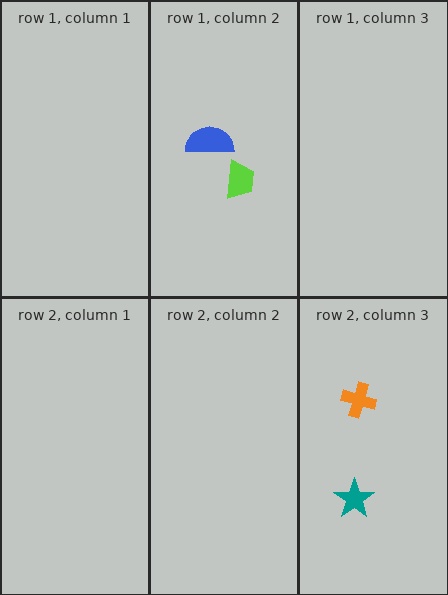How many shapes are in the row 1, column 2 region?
2.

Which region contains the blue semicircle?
The row 1, column 2 region.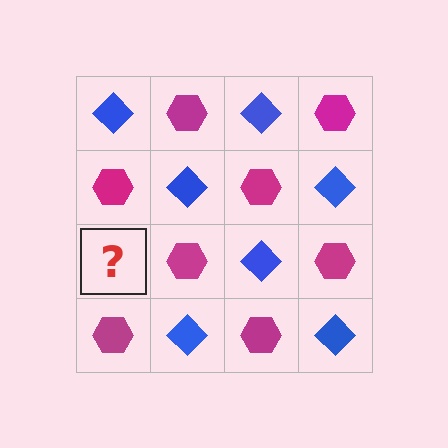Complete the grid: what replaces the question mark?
The question mark should be replaced with a blue diamond.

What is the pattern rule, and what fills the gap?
The rule is that it alternates blue diamond and magenta hexagon in a checkerboard pattern. The gap should be filled with a blue diamond.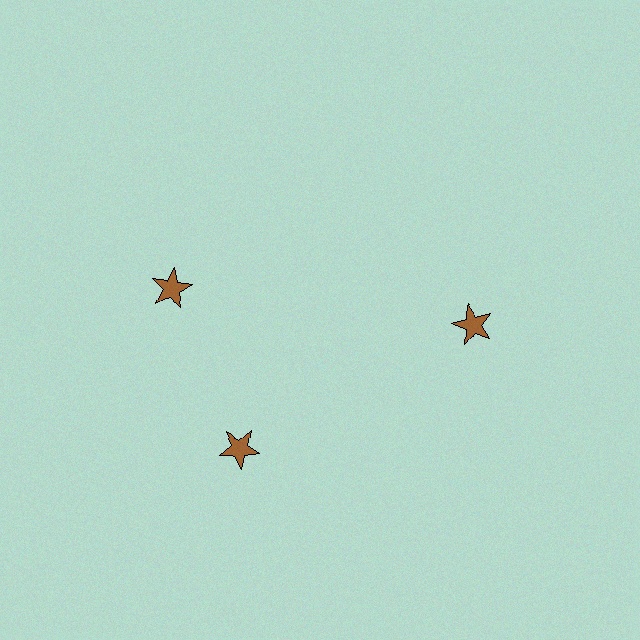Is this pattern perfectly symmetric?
No. The 3 brown stars are arranged in a ring, but one element near the 11 o'clock position is rotated out of alignment along the ring, breaking the 3-fold rotational symmetry.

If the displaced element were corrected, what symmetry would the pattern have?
It would have 3-fold rotational symmetry — the pattern would map onto itself every 120 degrees.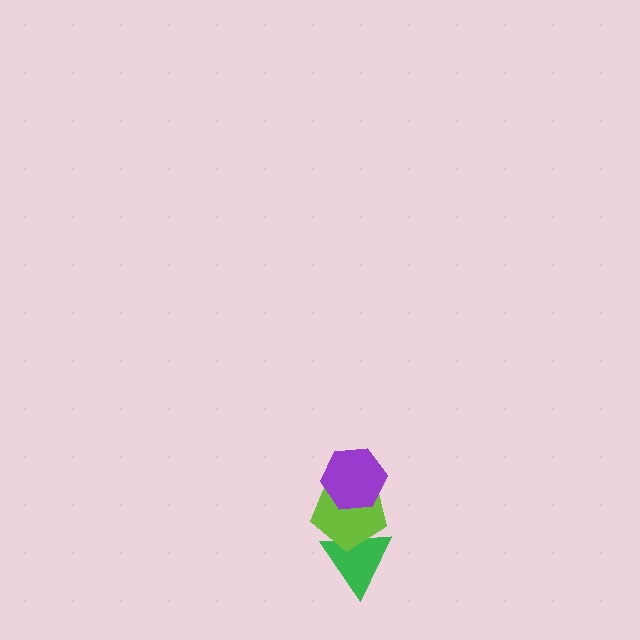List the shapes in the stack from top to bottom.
From top to bottom: the purple hexagon, the lime pentagon, the green triangle.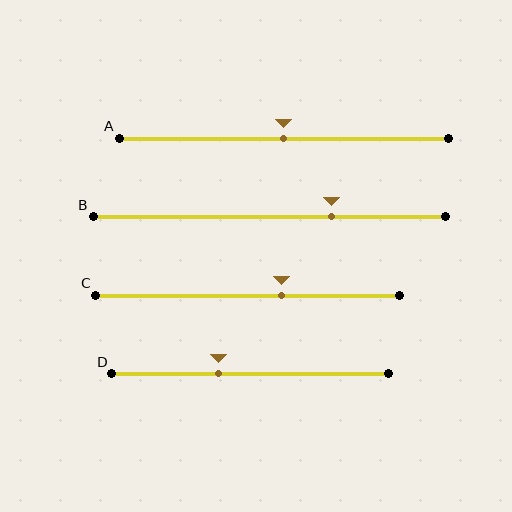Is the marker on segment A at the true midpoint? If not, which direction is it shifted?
Yes, the marker on segment A is at the true midpoint.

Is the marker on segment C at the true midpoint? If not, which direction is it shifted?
No, the marker on segment C is shifted to the right by about 11% of the segment length.